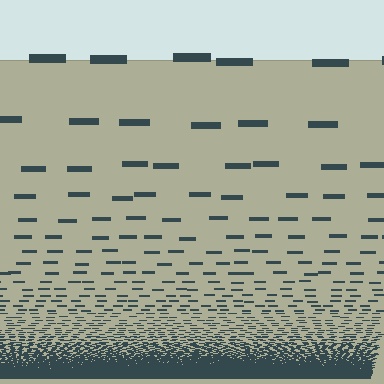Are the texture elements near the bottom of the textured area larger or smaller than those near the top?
Smaller. The gradient is inverted — elements near the bottom are smaller and denser.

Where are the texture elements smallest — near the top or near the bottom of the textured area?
Near the bottom.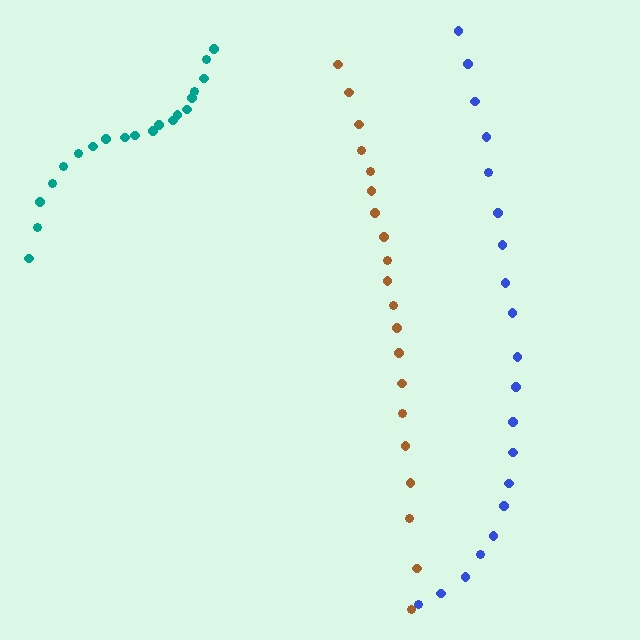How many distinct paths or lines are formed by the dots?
There are 3 distinct paths.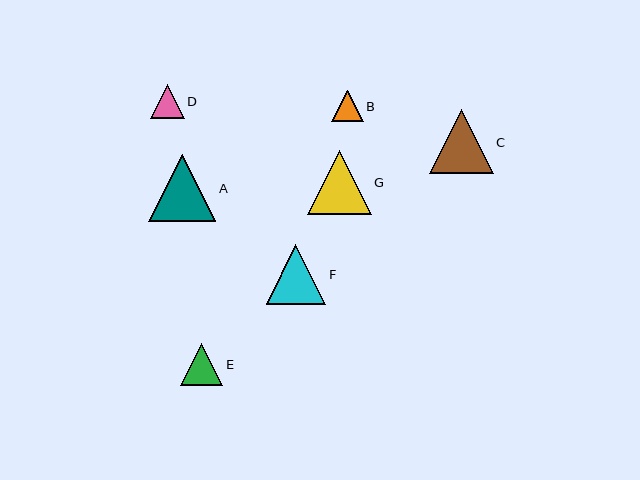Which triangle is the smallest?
Triangle B is the smallest with a size of approximately 31 pixels.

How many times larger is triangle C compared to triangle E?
Triangle C is approximately 1.5 times the size of triangle E.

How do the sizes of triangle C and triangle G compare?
Triangle C and triangle G are approximately the same size.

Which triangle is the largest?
Triangle A is the largest with a size of approximately 68 pixels.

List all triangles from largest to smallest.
From largest to smallest: A, C, G, F, E, D, B.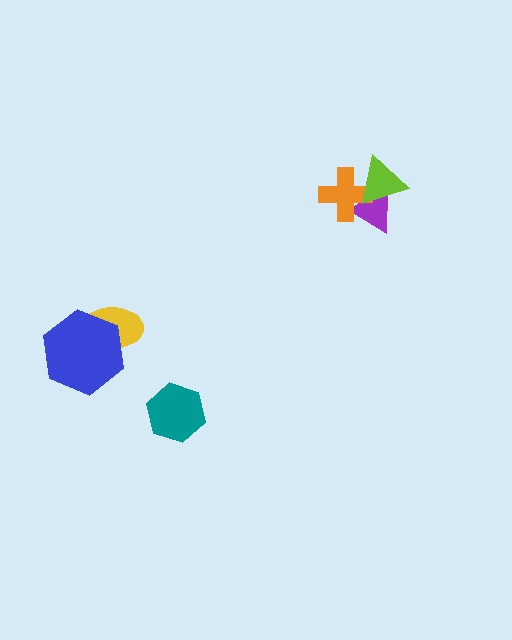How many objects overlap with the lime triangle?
2 objects overlap with the lime triangle.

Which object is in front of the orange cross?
The lime triangle is in front of the orange cross.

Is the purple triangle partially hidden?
Yes, it is partially covered by another shape.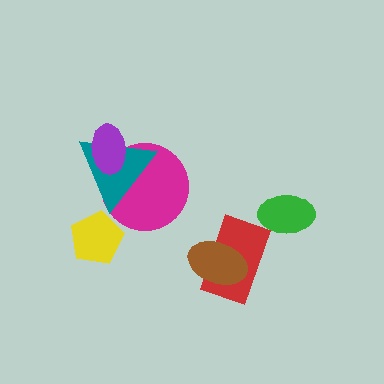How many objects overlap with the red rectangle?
1 object overlaps with the red rectangle.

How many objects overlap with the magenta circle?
2 objects overlap with the magenta circle.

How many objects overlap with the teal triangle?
2 objects overlap with the teal triangle.